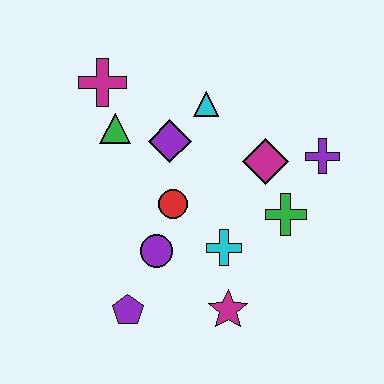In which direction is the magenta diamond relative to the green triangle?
The magenta diamond is to the right of the green triangle.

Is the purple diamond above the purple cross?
Yes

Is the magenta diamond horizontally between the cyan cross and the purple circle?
No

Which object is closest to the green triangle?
The magenta cross is closest to the green triangle.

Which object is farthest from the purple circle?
The purple cross is farthest from the purple circle.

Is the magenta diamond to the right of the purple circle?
Yes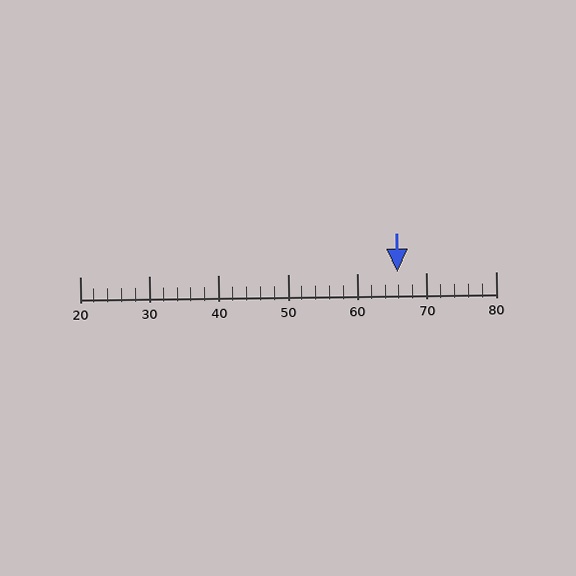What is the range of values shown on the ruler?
The ruler shows values from 20 to 80.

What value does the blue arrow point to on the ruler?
The blue arrow points to approximately 66.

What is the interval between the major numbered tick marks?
The major tick marks are spaced 10 units apart.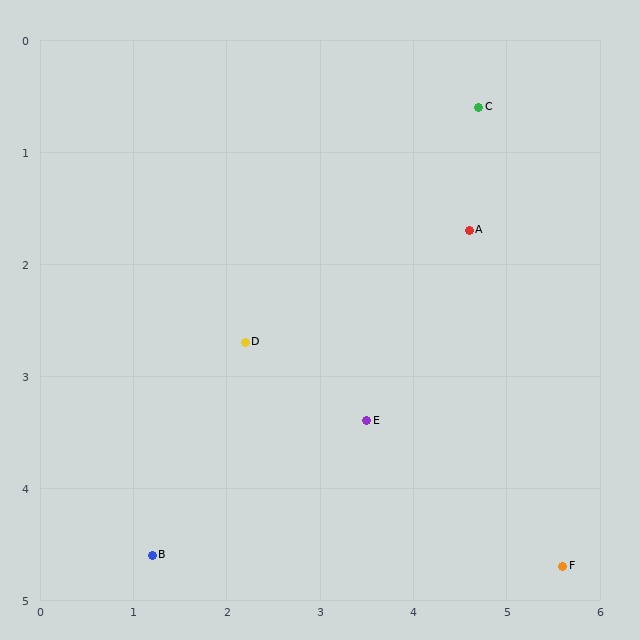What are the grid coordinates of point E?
Point E is at approximately (3.5, 3.4).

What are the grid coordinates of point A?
Point A is at approximately (4.6, 1.7).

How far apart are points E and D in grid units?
Points E and D are about 1.5 grid units apart.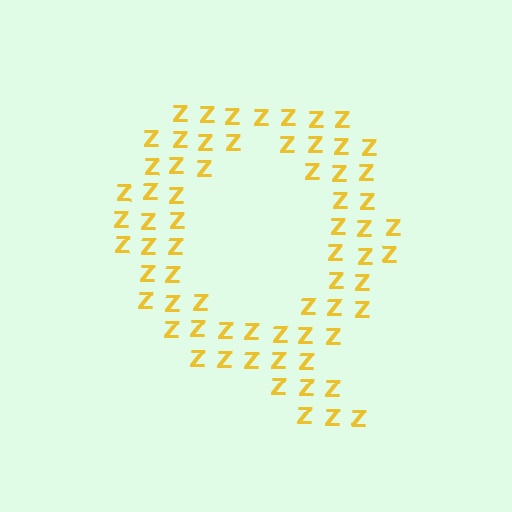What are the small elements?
The small elements are letter Z's.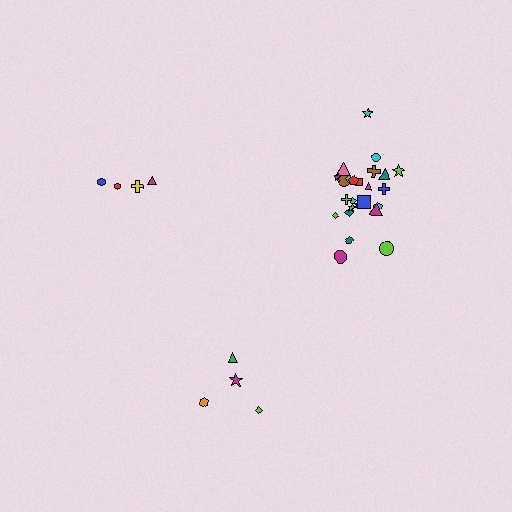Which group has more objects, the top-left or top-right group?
The top-right group.